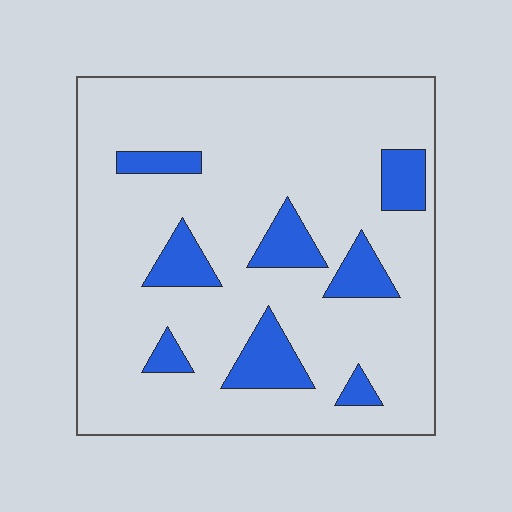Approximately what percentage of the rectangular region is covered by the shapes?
Approximately 15%.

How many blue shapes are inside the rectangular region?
8.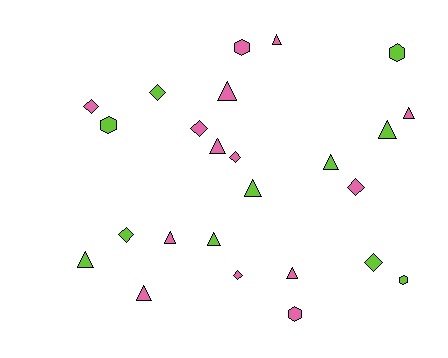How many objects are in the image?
There are 25 objects.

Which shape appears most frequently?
Triangle, with 12 objects.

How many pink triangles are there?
There are 7 pink triangles.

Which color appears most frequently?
Pink, with 14 objects.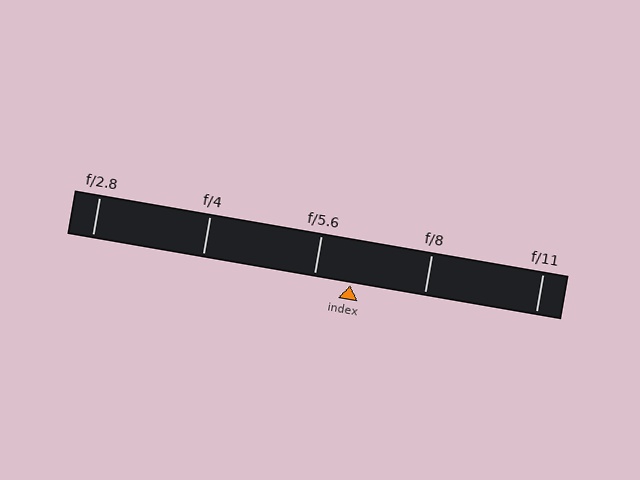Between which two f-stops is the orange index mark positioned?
The index mark is between f/5.6 and f/8.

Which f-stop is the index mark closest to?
The index mark is closest to f/5.6.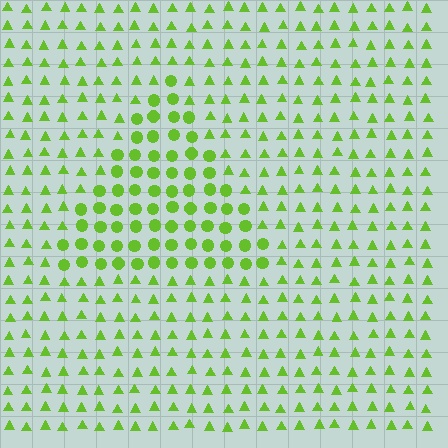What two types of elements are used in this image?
The image uses circles inside the triangle region and triangles outside it.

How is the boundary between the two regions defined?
The boundary is defined by a change in element shape: circles inside vs. triangles outside. All elements share the same color and spacing.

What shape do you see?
I see a triangle.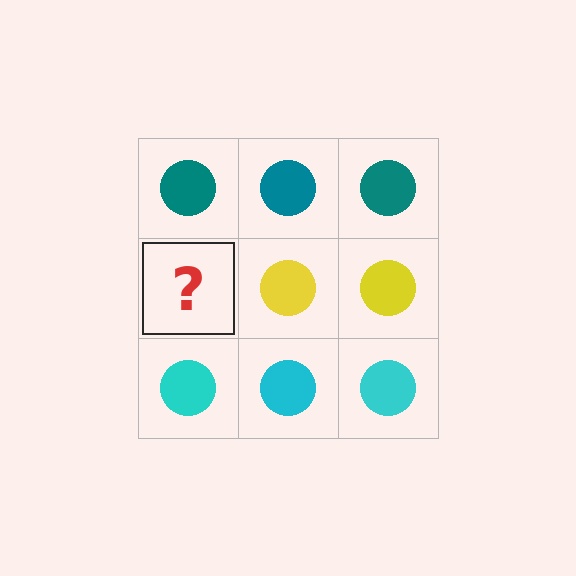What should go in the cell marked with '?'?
The missing cell should contain a yellow circle.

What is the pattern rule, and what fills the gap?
The rule is that each row has a consistent color. The gap should be filled with a yellow circle.